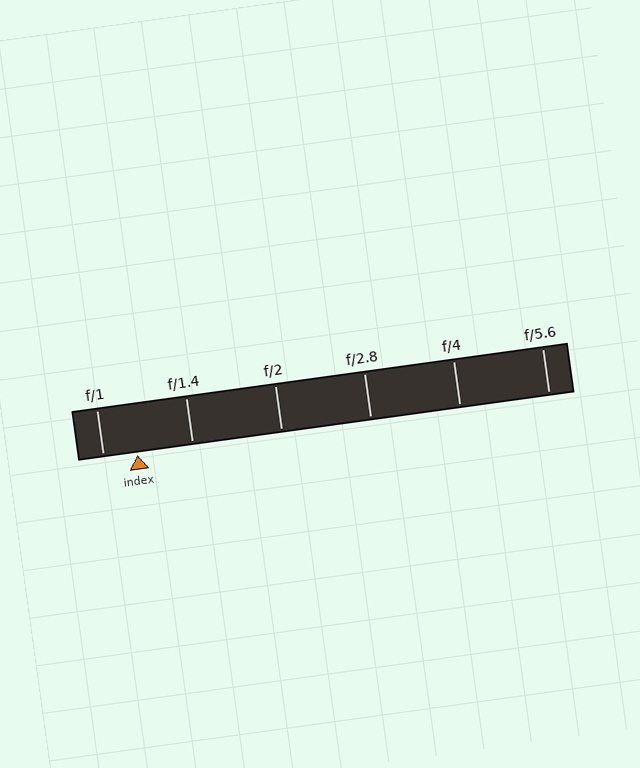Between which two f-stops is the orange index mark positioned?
The index mark is between f/1 and f/1.4.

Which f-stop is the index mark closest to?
The index mark is closest to f/1.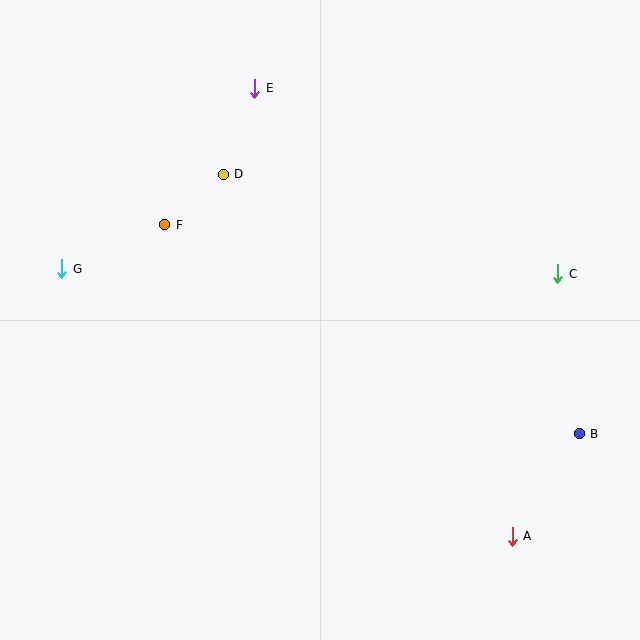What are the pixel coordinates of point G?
Point G is at (62, 269).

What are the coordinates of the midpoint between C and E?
The midpoint between C and E is at (406, 181).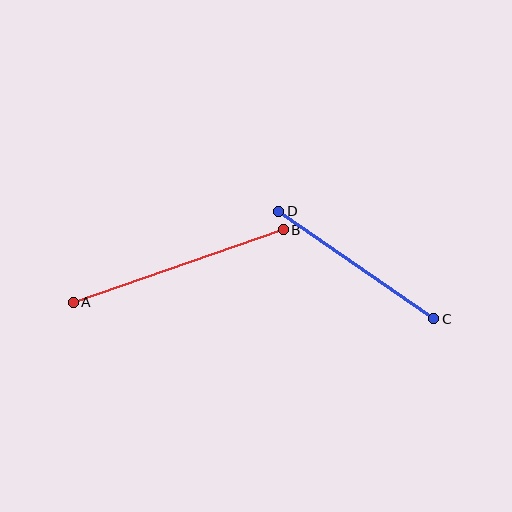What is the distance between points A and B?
The distance is approximately 222 pixels.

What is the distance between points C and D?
The distance is approximately 189 pixels.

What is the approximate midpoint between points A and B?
The midpoint is at approximately (178, 266) pixels.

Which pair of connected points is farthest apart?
Points A and B are farthest apart.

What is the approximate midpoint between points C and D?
The midpoint is at approximately (356, 265) pixels.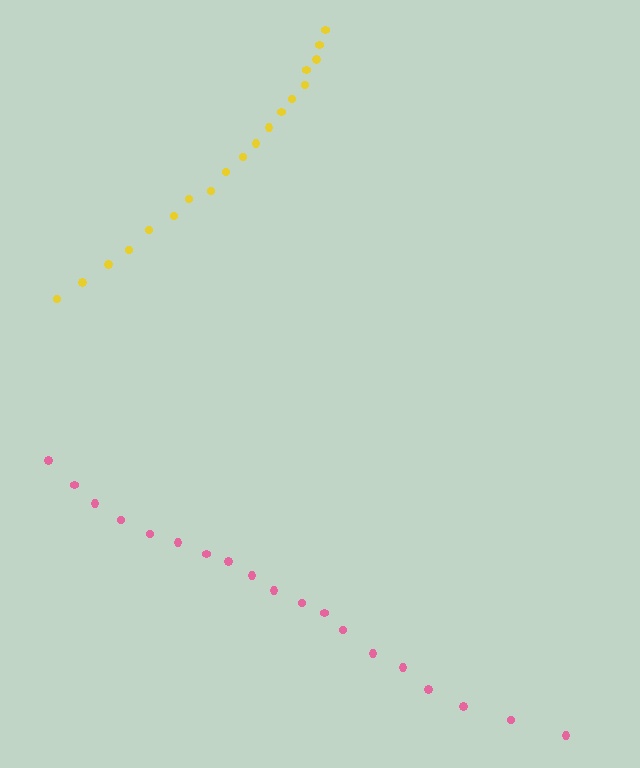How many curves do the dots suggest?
There are 2 distinct paths.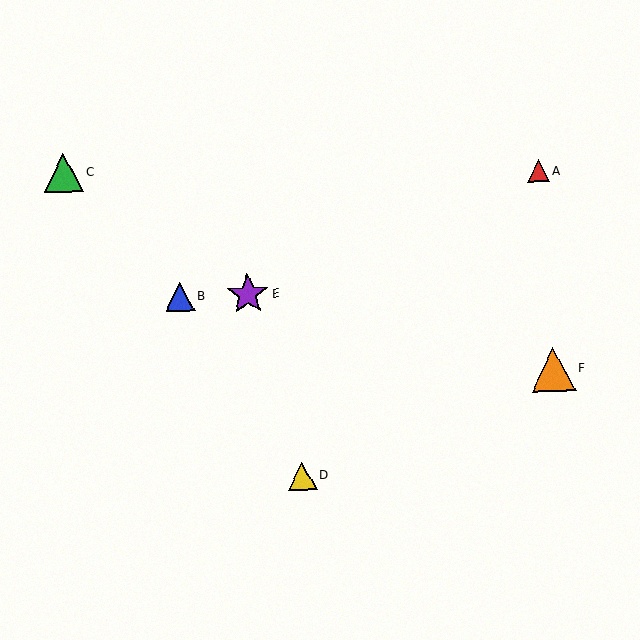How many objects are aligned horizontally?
2 objects (B, E) are aligned horizontally.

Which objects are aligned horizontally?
Objects B, E are aligned horizontally.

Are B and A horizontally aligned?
No, B is at y≈297 and A is at y≈171.